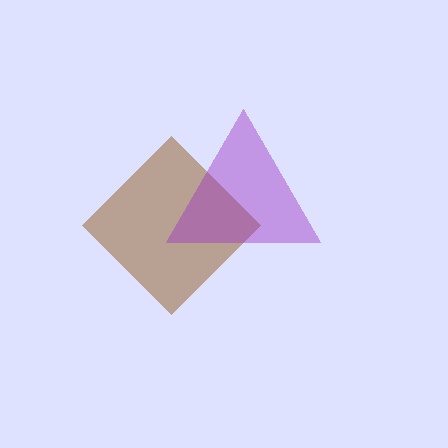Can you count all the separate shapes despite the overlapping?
Yes, there are 2 separate shapes.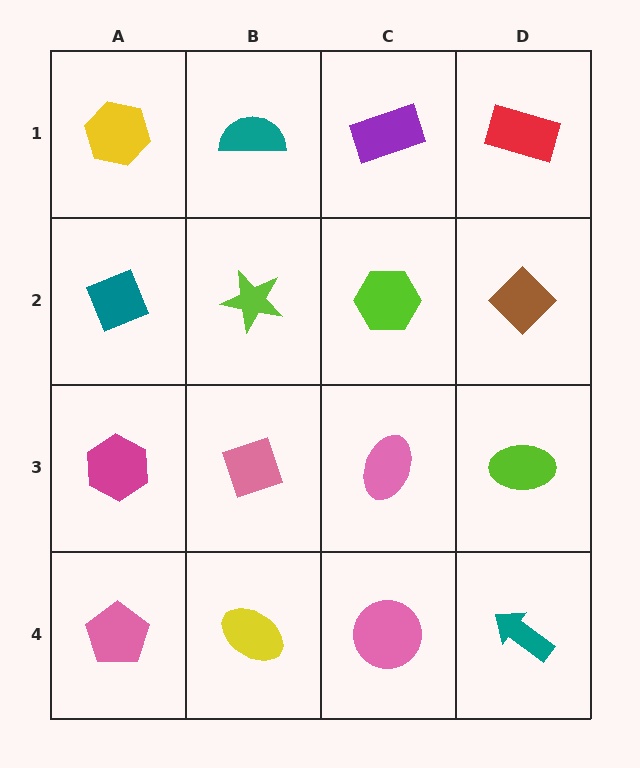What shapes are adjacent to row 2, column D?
A red rectangle (row 1, column D), a lime ellipse (row 3, column D), a lime hexagon (row 2, column C).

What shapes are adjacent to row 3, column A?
A teal diamond (row 2, column A), a pink pentagon (row 4, column A), a pink diamond (row 3, column B).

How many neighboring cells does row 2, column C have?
4.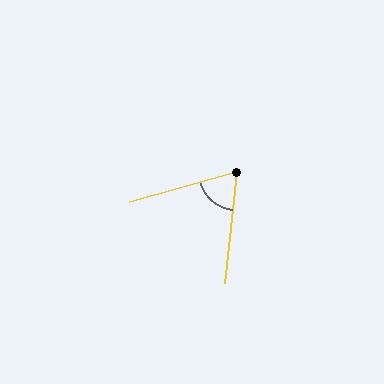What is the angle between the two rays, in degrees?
Approximately 68 degrees.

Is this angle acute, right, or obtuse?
It is acute.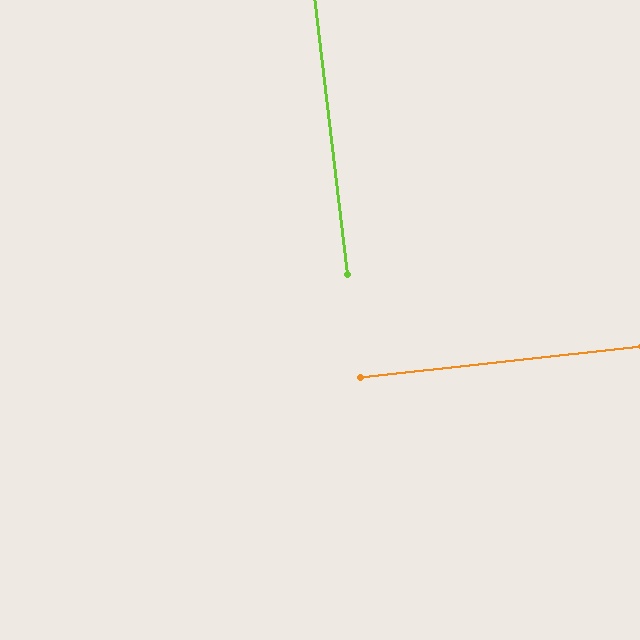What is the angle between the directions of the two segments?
Approximately 90 degrees.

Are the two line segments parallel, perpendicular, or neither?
Perpendicular — they meet at approximately 90°.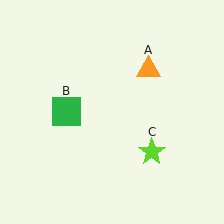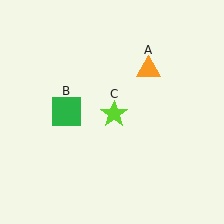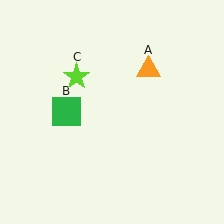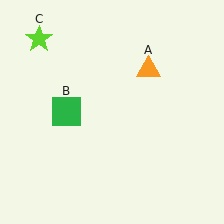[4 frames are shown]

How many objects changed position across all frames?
1 object changed position: lime star (object C).